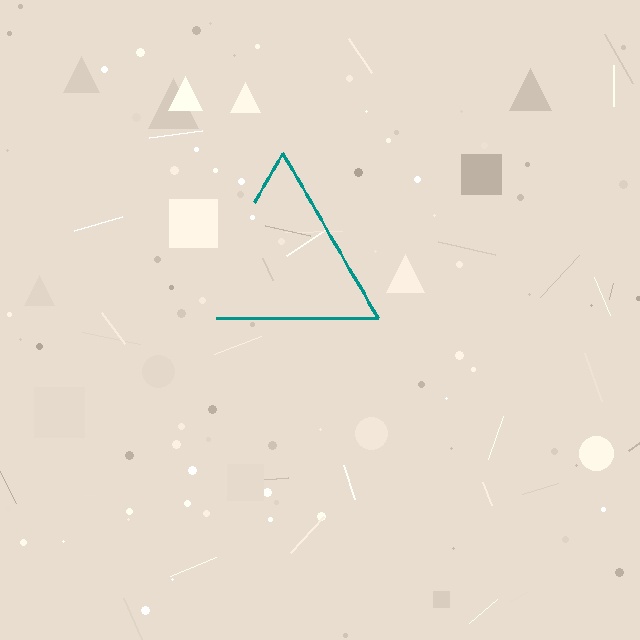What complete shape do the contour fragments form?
The contour fragments form a triangle.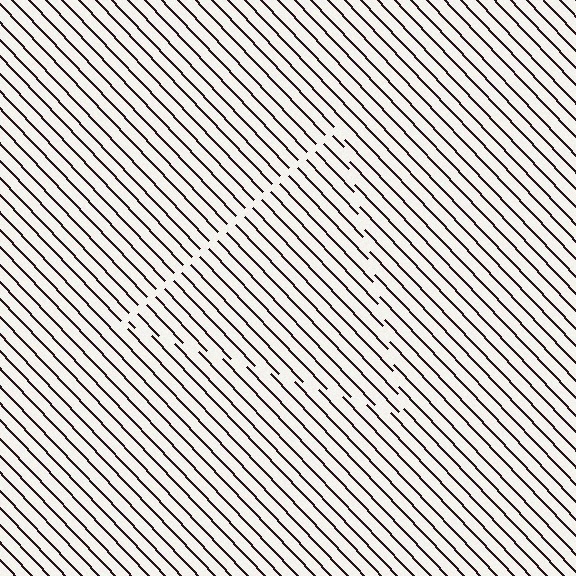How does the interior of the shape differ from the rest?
The interior of the shape contains the same grating, shifted by half a period — the contour is defined by the phase discontinuity where line-ends from the inner and outer gratings abut.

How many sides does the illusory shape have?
3 sides — the line-ends trace a triangle.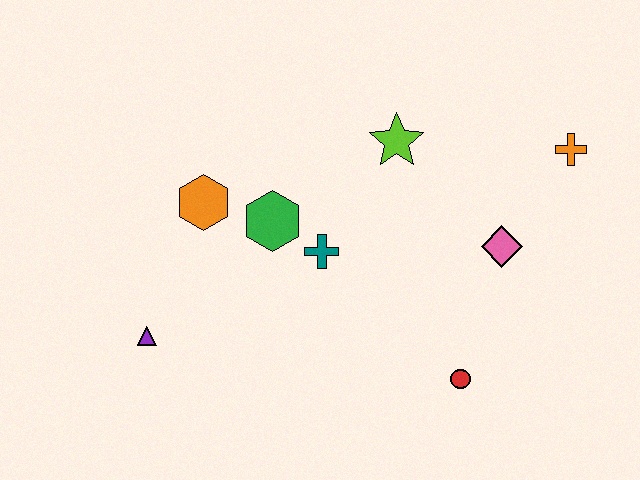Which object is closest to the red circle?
The pink diamond is closest to the red circle.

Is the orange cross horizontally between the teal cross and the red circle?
No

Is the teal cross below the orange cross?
Yes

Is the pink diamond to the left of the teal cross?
No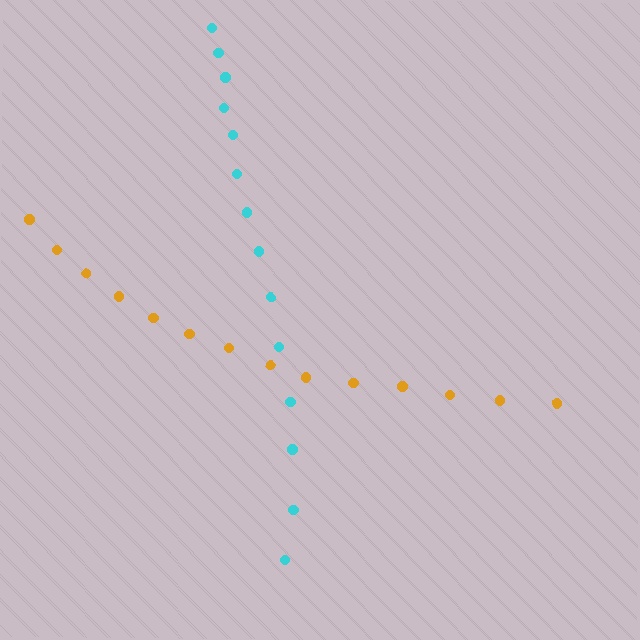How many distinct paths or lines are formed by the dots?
There are 2 distinct paths.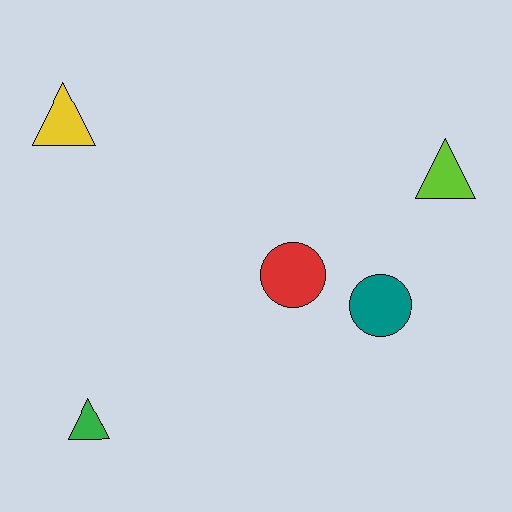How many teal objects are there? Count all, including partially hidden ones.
There is 1 teal object.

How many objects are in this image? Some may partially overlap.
There are 5 objects.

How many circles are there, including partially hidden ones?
There are 2 circles.